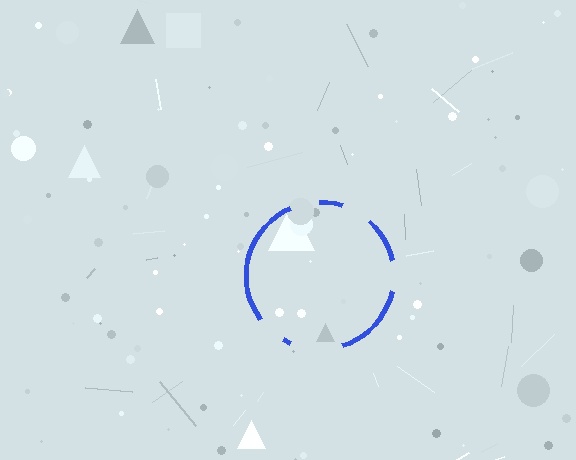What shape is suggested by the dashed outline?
The dashed outline suggests a circle.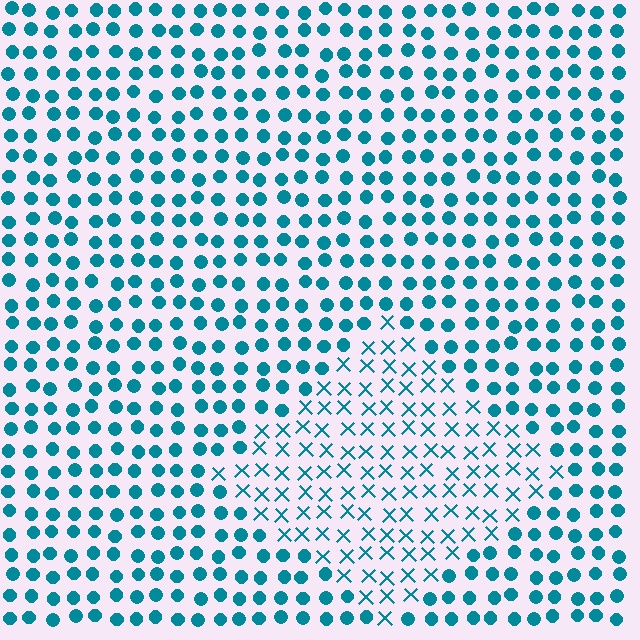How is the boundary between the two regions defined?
The boundary is defined by a change in element shape: X marks inside vs. circles outside. All elements share the same color and spacing.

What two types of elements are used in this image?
The image uses X marks inside the diamond region and circles outside it.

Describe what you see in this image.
The image is filled with small teal elements arranged in a uniform grid. A diamond-shaped region contains X marks, while the surrounding area contains circles. The boundary is defined purely by the change in element shape.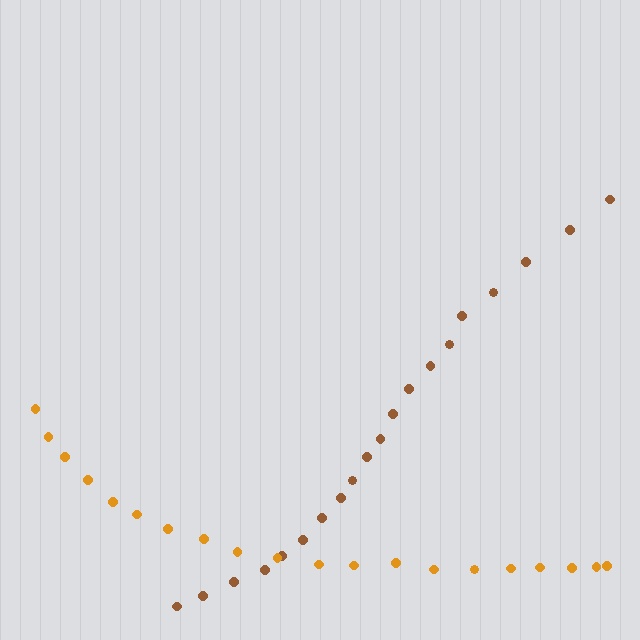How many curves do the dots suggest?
There are 2 distinct paths.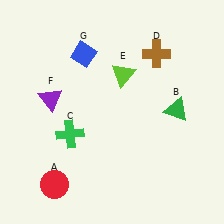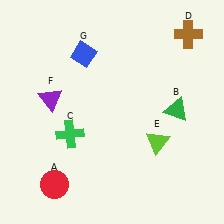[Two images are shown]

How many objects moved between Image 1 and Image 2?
2 objects moved between the two images.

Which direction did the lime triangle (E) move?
The lime triangle (E) moved down.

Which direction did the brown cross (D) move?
The brown cross (D) moved right.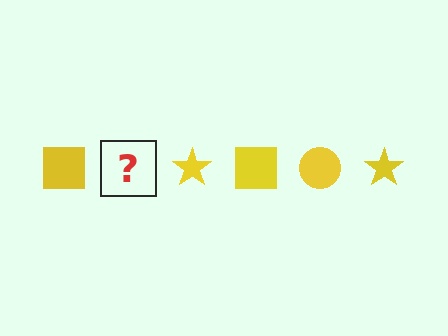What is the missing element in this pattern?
The missing element is a yellow circle.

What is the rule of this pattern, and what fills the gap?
The rule is that the pattern cycles through square, circle, star shapes in yellow. The gap should be filled with a yellow circle.